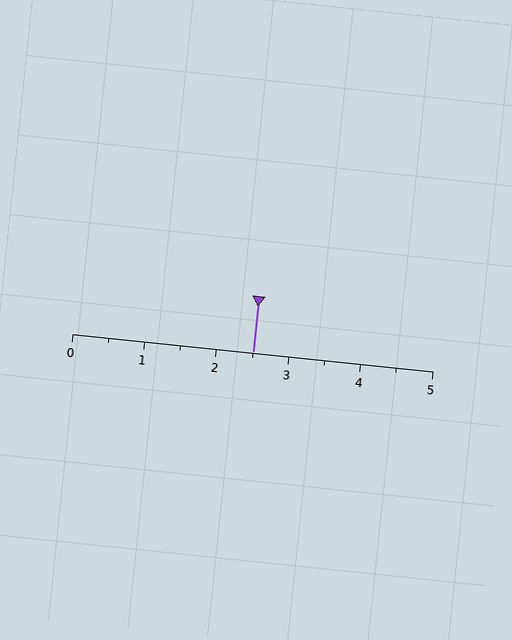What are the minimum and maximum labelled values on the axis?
The axis runs from 0 to 5.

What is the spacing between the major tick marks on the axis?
The major ticks are spaced 1 apart.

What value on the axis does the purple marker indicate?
The marker indicates approximately 2.5.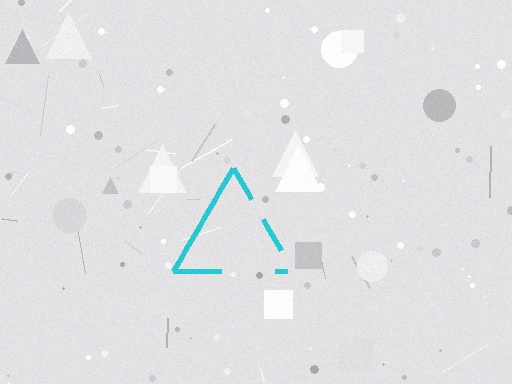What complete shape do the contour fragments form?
The contour fragments form a triangle.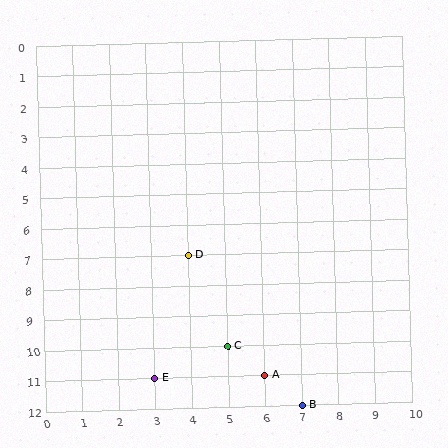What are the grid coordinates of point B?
Point B is at grid coordinates (7, 12).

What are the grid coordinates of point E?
Point E is at grid coordinates (3, 11).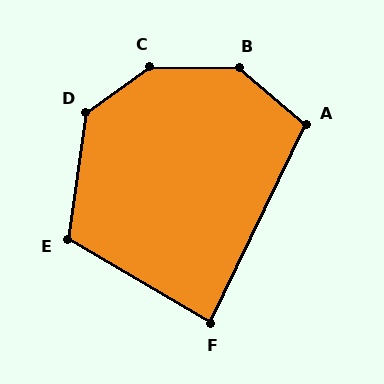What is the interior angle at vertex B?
Approximately 141 degrees (obtuse).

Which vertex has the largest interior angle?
C, at approximately 143 degrees.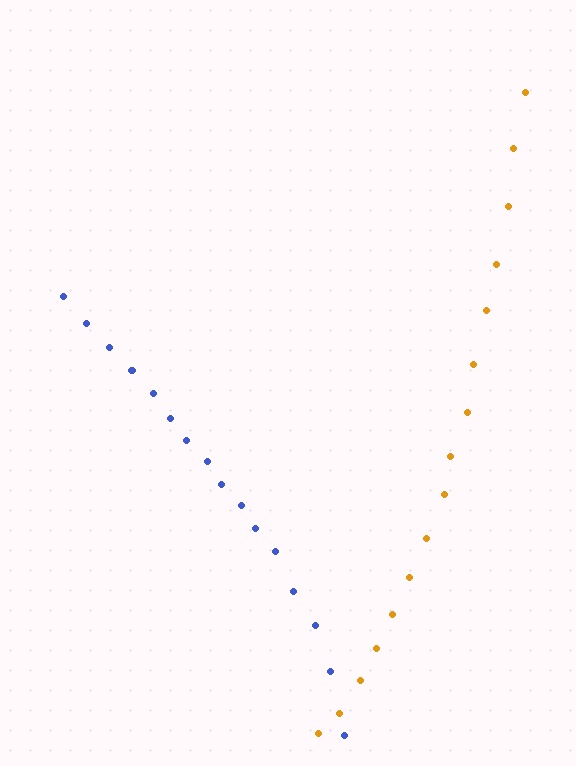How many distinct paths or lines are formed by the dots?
There are 2 distinct paths.